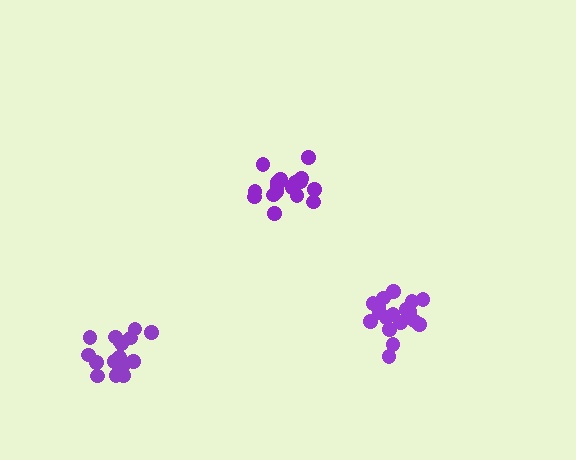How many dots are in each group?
Group 1: 18 dots, Group 2: 17 dots, Group 3: 16 dots (51 total).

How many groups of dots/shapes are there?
There are 3 groups.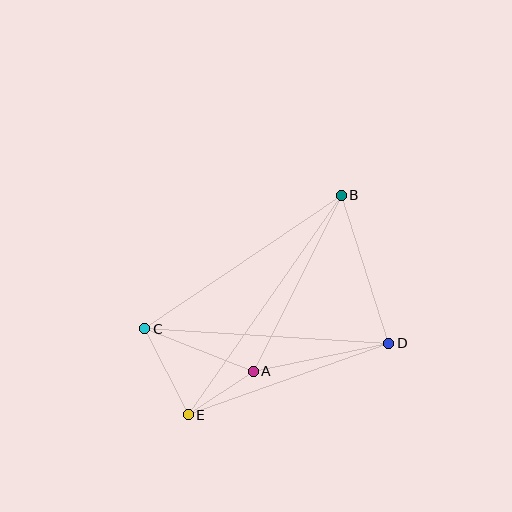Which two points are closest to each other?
Points A and E are closest to each other.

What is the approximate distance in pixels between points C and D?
The distance between C and D is approximately 244 pixels.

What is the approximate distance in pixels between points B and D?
The distance between B and D is approximately 156 pixels.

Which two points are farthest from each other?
Points B and E are farthest from each other.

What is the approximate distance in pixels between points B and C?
The distance between B and C is approximately 237 pixels.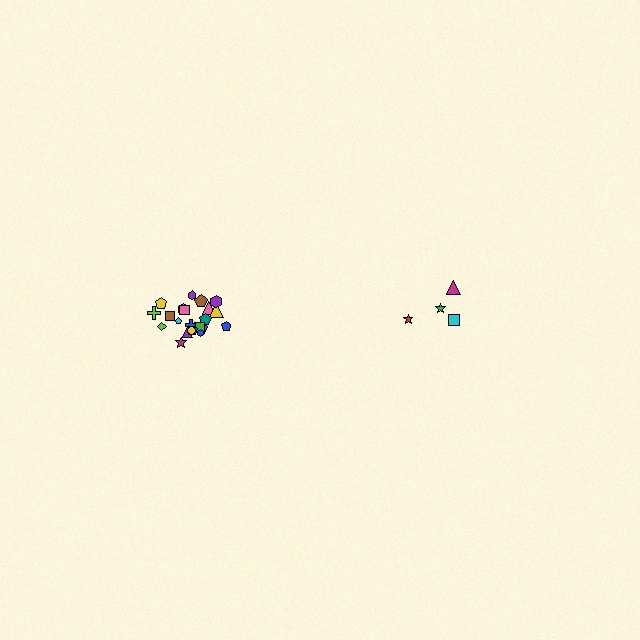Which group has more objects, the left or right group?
The left group.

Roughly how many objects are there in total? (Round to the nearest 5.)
Roughly 25 objects in total.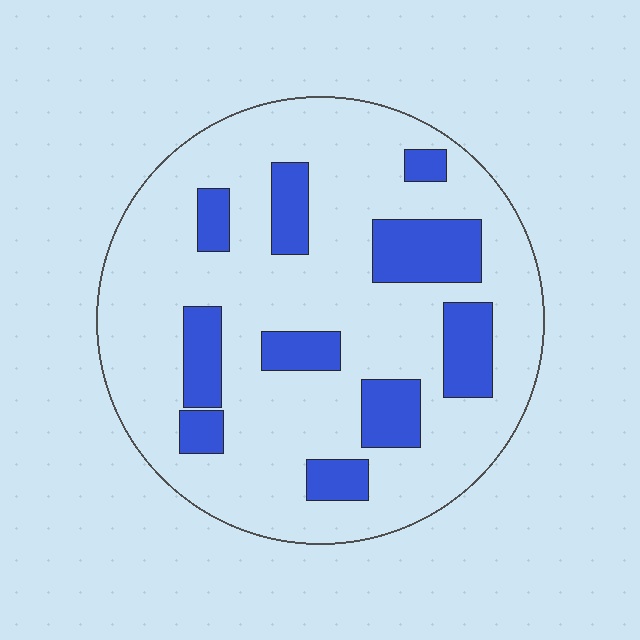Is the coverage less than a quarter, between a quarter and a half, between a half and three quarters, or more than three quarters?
Less than a quarter.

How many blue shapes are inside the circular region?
10.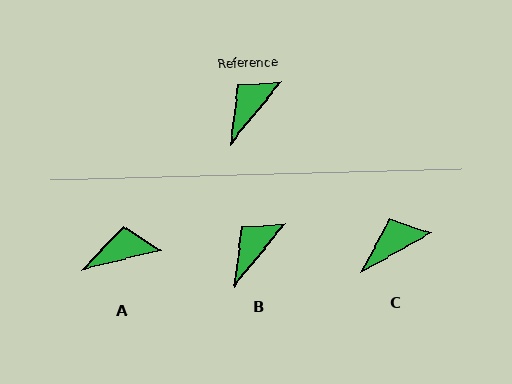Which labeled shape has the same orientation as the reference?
B.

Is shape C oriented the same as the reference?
No, it is off by about 22 degrees.